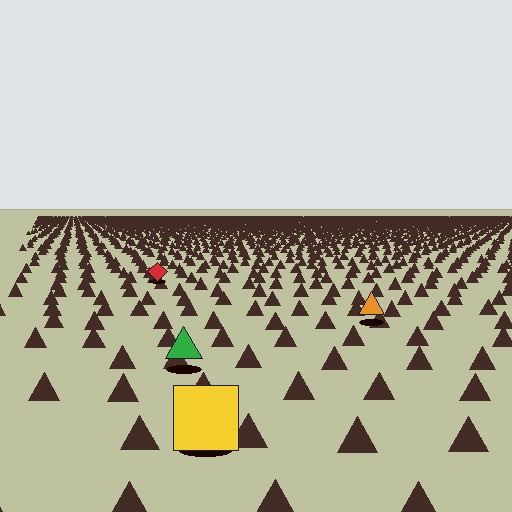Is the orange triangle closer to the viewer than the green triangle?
No. The green triangle is closer — you can tell from the texture gradient: the ground texture is coarser near it.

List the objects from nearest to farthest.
From nearest to farthest: the yellow square, the green triangle, the orange triangle, the red diamond.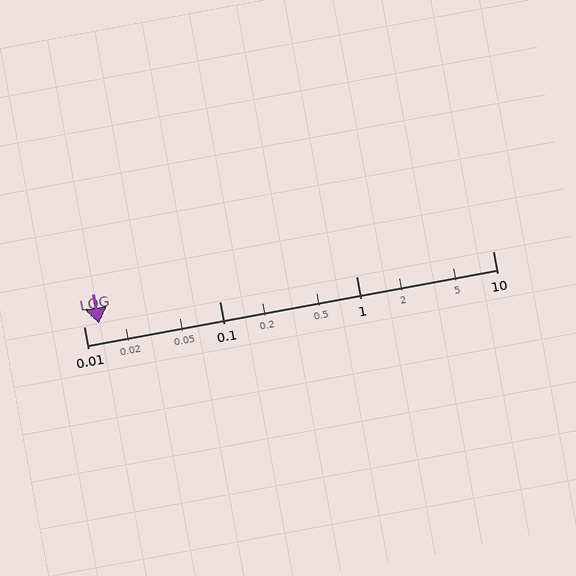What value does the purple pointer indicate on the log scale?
The pointer indicates approximately 0.013.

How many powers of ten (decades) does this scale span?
The scale spans 3 decades, from 0.01 to 10.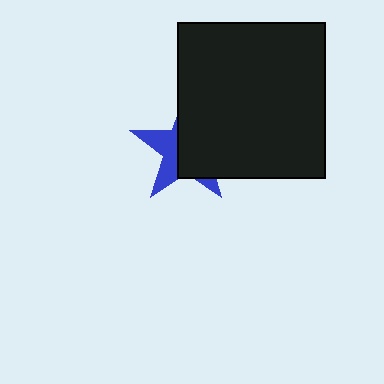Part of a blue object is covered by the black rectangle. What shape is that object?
It is a star.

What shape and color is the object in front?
The object in front is a black rectangle.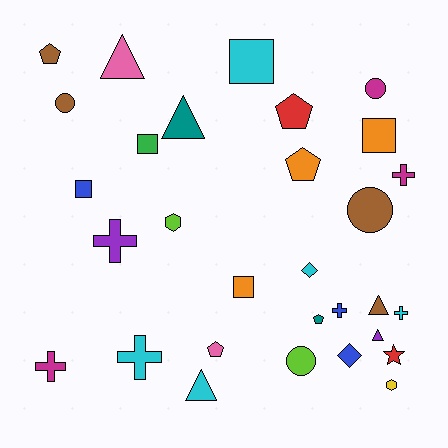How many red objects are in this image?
There are 2 red objects.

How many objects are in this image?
There are 30 objects.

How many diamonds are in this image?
There are 2 diamonds.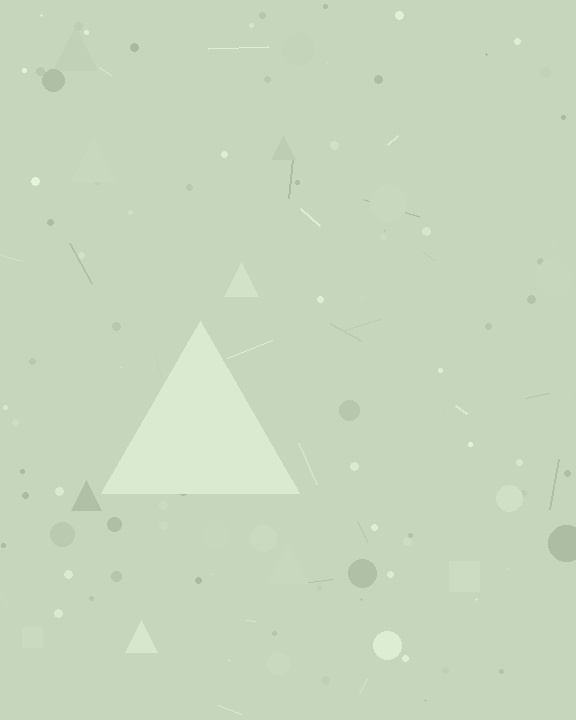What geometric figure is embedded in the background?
A triangle is embedded in the background.